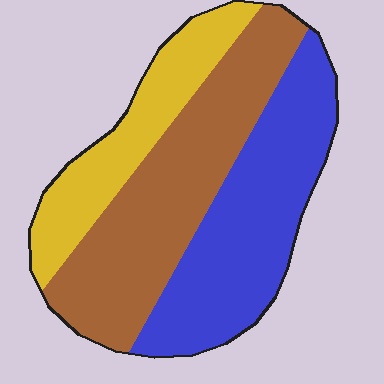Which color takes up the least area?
Yellow, at roughly 20%.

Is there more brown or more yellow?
Brown.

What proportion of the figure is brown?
Brown covers 40% of the figure.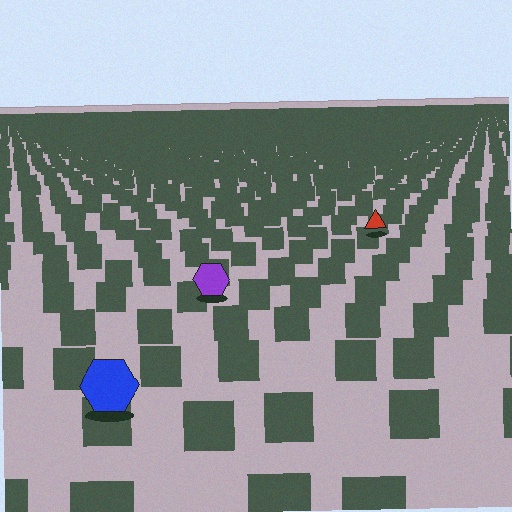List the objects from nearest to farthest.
From nearest to farthest: the blue hexagon, the purple hexagon, the red triangle.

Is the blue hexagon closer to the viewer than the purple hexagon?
Yes. The blue hexagon is closer — you can tell from the texture gradient: the ground texture is coarser near it.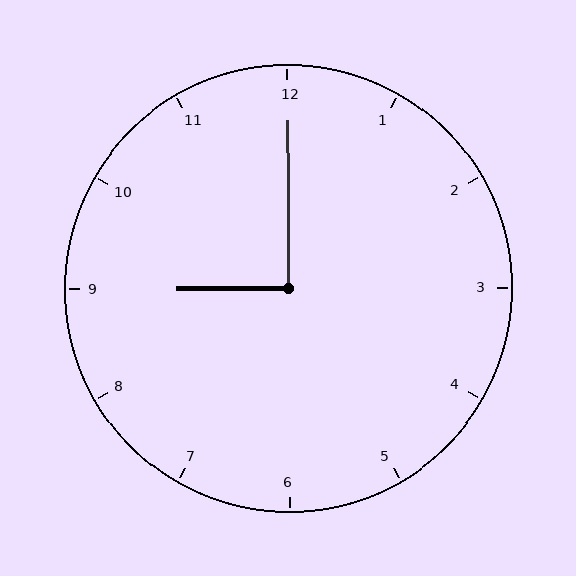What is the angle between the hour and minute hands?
Approximately 90 degrees.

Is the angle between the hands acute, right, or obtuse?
It is right.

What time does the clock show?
9:00.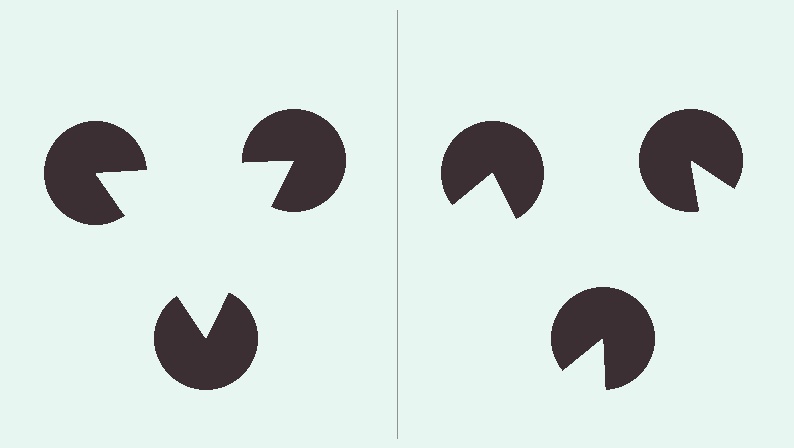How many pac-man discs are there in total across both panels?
6 — 3 on each side.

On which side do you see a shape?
An illusory triangle appears on the left side. On the right side the wedge cuts are rotated, so no coherent shape forms.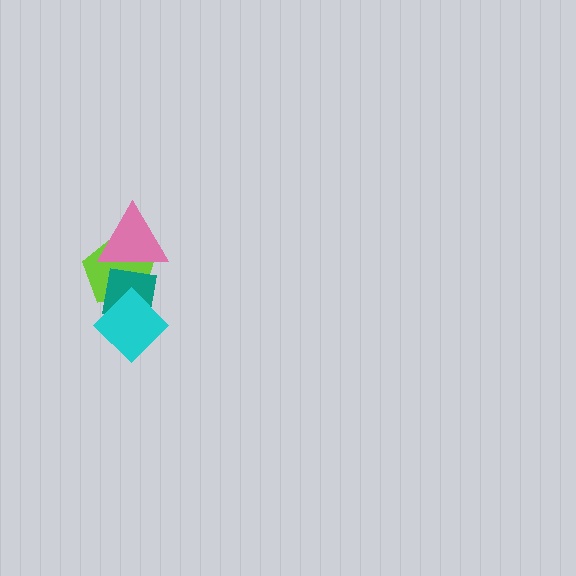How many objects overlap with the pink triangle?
2 objects overlap with the pink triangle.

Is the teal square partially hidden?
Yes, it is partially covered by another shape.